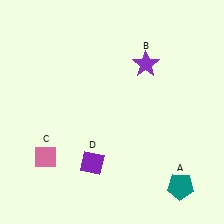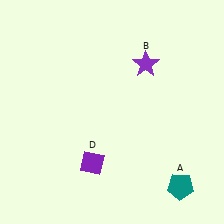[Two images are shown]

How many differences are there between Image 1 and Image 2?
There is 1 difference between the two images.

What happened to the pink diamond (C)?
The pink diamond (C) was removed in Image 2. It was in the bottom-left area of Image 1.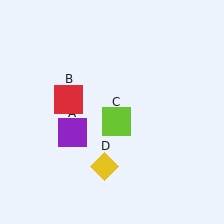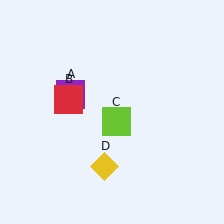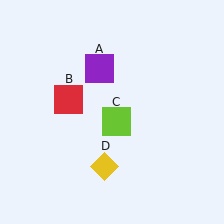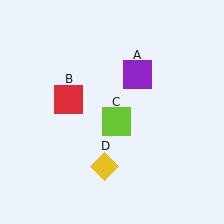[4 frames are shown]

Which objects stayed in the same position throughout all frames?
Red square (object B) and lime square (object C) and yellow diamond (object D) remained stationary.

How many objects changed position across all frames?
1 object changed position: purple square (object A).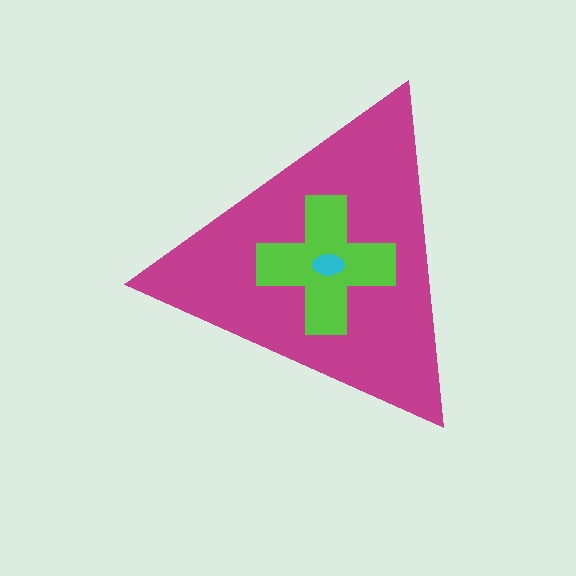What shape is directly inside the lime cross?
The cyan ellipse.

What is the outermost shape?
The magenta triangle.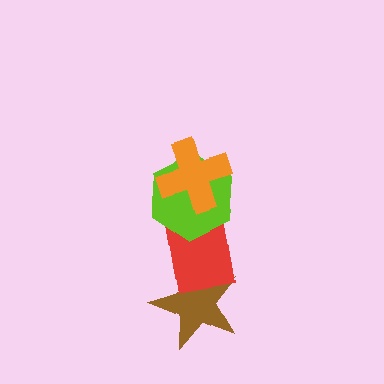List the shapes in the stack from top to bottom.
From top to bottom: the orange cross, the lime hexagon, the red rectangle, the brown star.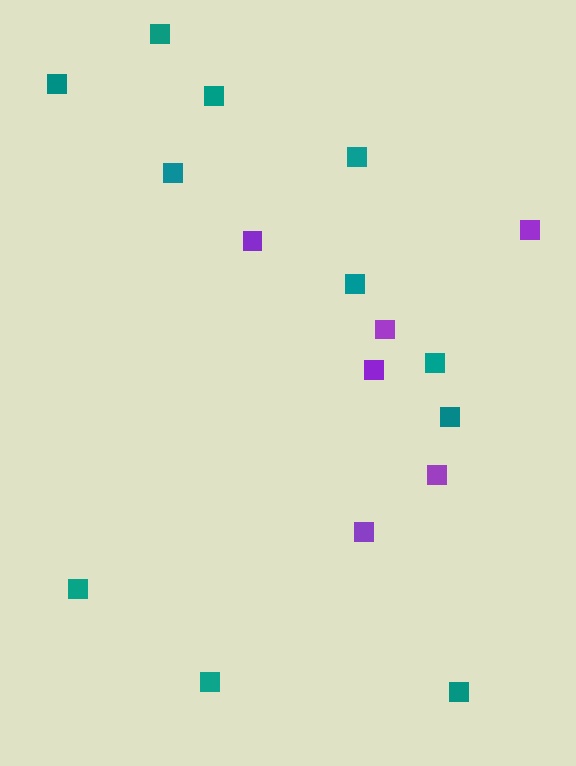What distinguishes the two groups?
There are 2 groups: one group of teal squares (11) and one group of purple squares (6).